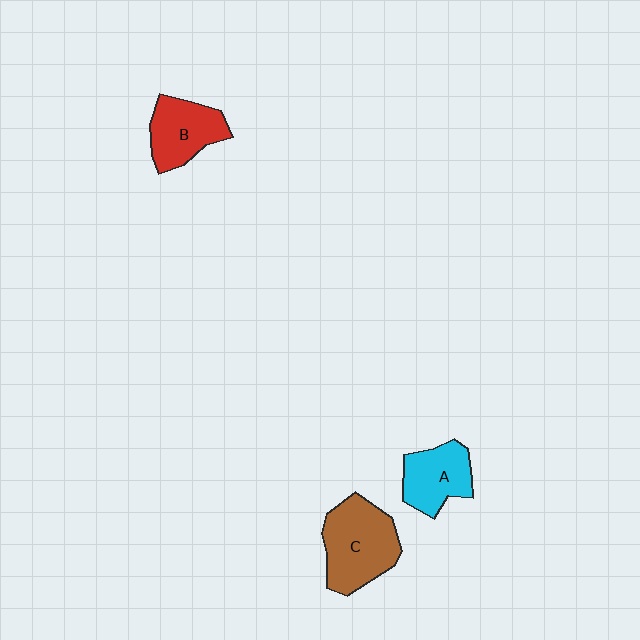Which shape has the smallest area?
Shape A (cyan).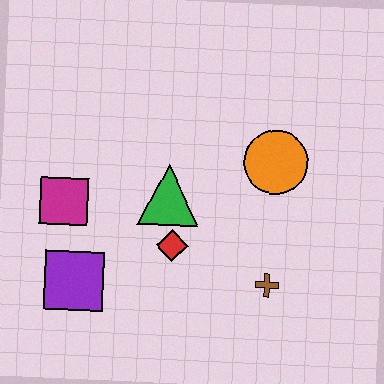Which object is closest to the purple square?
The magenta square is closest to the purple square.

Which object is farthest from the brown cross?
The magenta square is farthest from the brown cross.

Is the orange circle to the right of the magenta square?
Yes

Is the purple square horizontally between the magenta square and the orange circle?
Yes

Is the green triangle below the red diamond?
No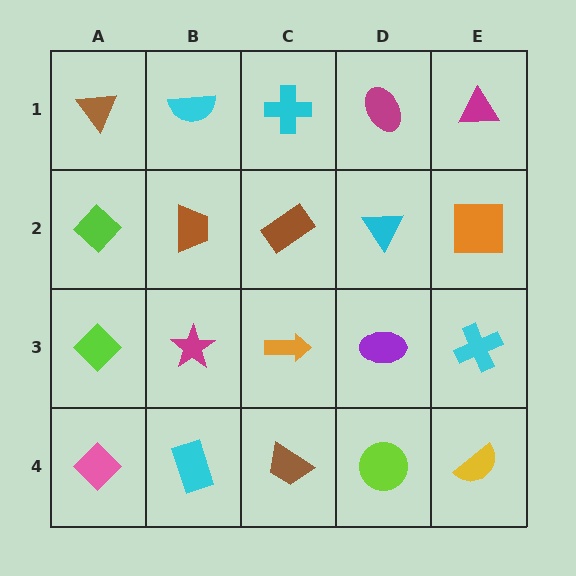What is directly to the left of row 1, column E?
A magenta ellipse.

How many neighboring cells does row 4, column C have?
3.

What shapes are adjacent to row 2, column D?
A magenta ellipse (row 1, column D), a purple ellipse (row 3, column D), a brown rectangle (row 2, column C), an orange square (row 2, column E).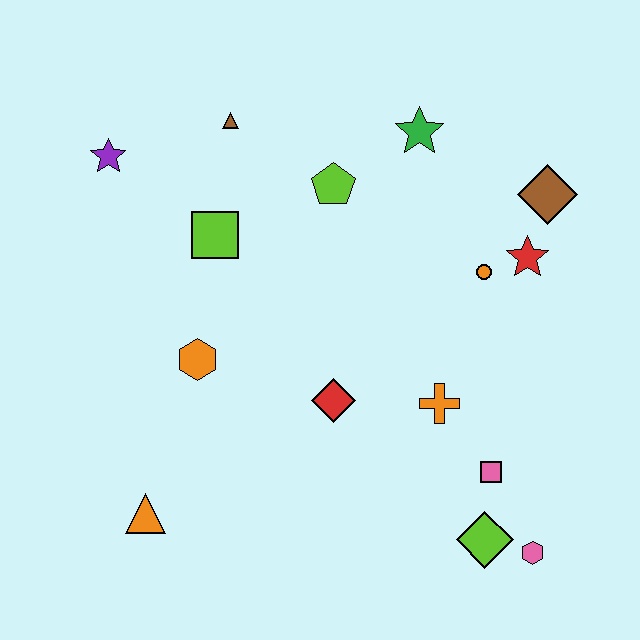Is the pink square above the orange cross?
No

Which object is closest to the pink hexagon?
The lime diamond is closest to the pink hexagon.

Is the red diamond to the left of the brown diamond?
Yes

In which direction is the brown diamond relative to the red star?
The brown diamond is above the red star.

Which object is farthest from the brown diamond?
The orange triangle is farthest from the brown diamond.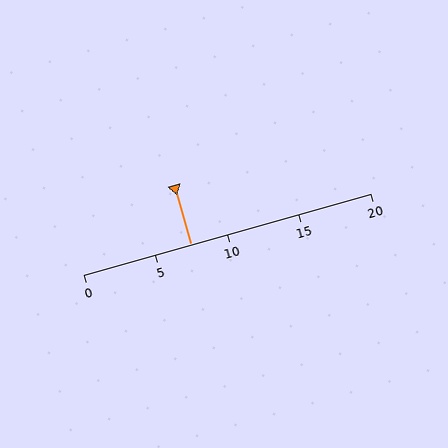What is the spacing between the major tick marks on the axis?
The major ticks are spaced 5 apart.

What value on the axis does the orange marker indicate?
The marker indicates approximately 7.5.